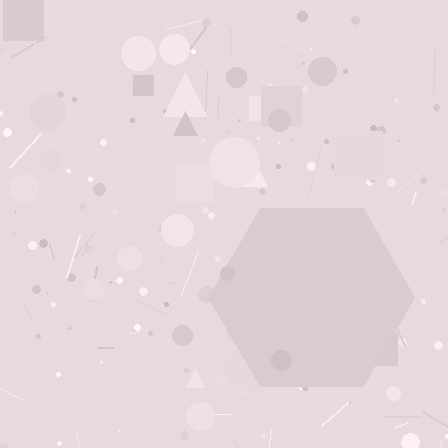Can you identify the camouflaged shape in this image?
The camouflaged shape is a hexagon.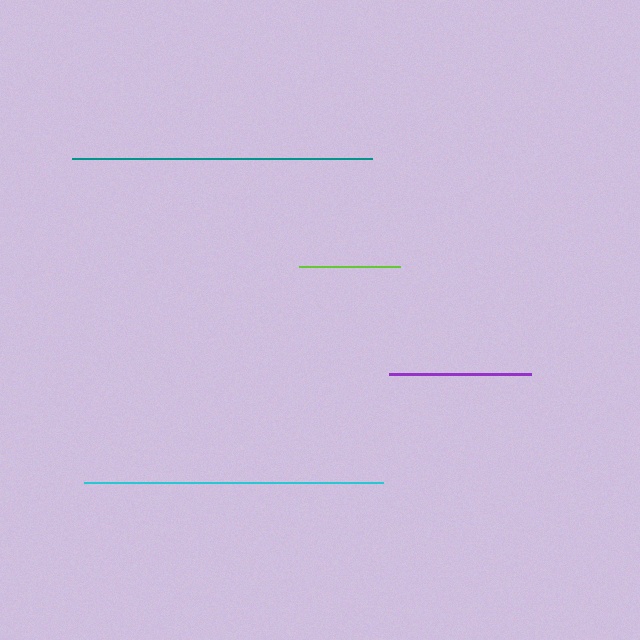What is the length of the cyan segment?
The cyan segment is approximately 298 pixels long.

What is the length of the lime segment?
The lime segment is approximately 101 pixels long.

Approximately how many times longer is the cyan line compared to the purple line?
The cyan line is approximately 2.1 times the length of the purple line.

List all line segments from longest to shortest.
From longest to shortest: teal, cyan, purple, lime.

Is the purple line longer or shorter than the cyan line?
The cyan line is longer than the purple line.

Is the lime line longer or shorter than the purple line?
The purple line is longer than the lime line.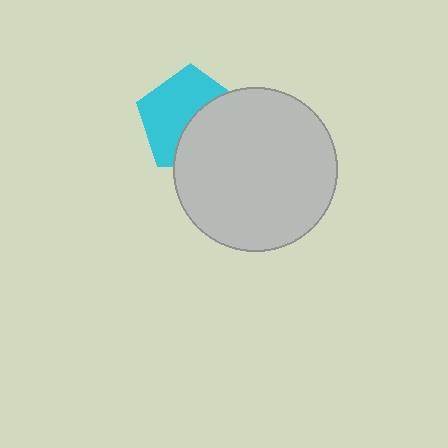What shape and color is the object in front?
The object in front is a light gray circle.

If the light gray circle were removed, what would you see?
You would see the complete cyan pentagon.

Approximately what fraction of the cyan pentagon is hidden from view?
Roughly 45% of the cyan pentagon is hidden behind the light gray circle.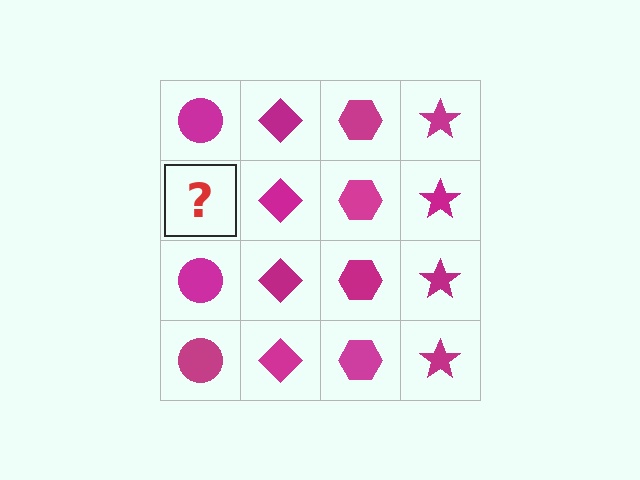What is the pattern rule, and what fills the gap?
The rule is that each column has a consistent shape. The gap should be filled with a magenta circle.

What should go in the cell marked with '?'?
The missing cell should contain a magenta circle.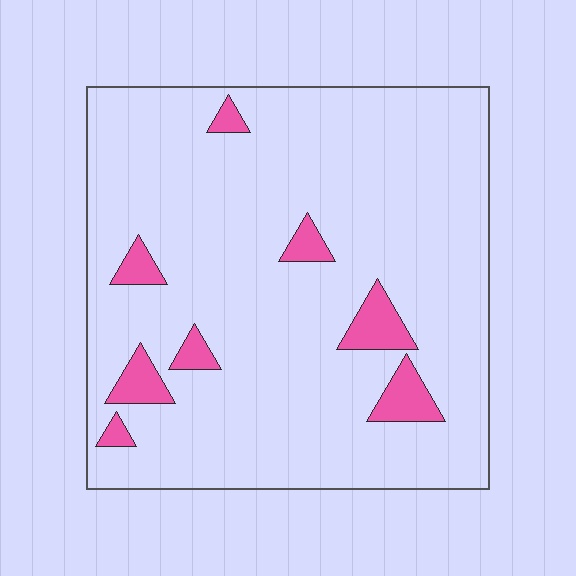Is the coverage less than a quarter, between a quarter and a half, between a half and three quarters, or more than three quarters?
Less than a quarter.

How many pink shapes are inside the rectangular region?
8.